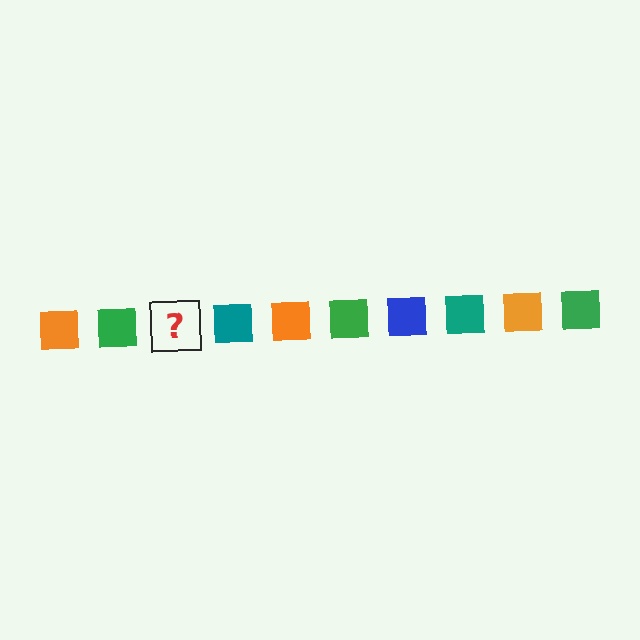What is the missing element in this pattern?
The missing element is a blue square.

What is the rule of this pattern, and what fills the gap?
The rule is that the pattern cycles through orange, green, blue, teal squares. The gap should be filled with a blue square.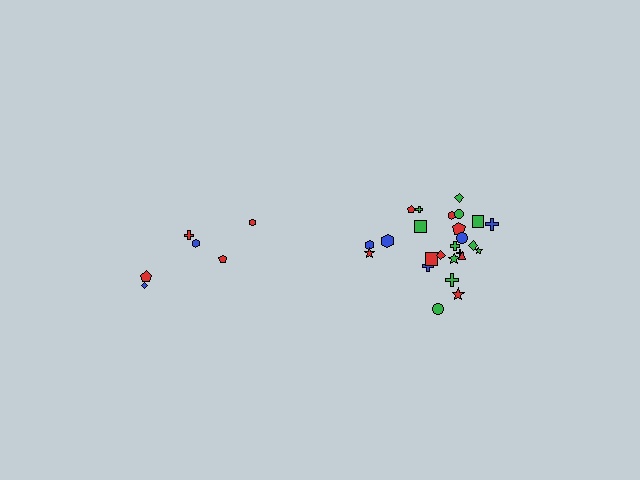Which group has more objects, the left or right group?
The right group.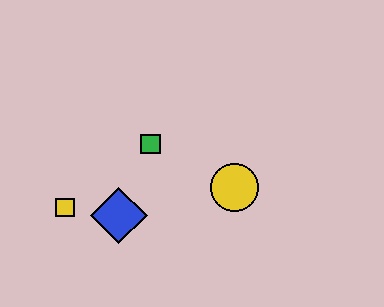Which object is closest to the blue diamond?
The yellow square is closest to the blue diamond.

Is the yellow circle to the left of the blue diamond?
No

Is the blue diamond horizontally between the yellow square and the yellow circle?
Yes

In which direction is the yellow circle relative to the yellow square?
The yellow circle is to the right of the yellow square.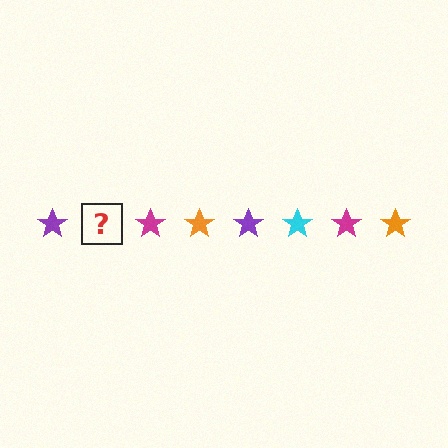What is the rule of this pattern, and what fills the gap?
The rule is that the pattern cycles through purple, cyan, magenta, orange stars. The gap should be filled with a cyan star.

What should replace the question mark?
The question mark should be replaced with a cyan star.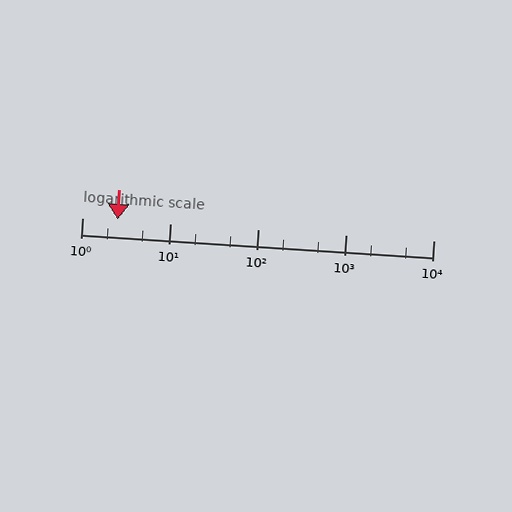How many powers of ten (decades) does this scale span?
The scale spans 4 decades, from 1 to 10000.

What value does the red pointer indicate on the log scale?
The pointer indicates approximately 2.5.